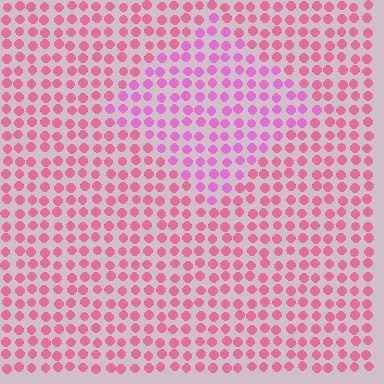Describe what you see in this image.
The image is filled with small pink elements in a uniform arrangement. A diamond-shaped region is visible where the elements are tinted to a slightly different hue, forming a subtle color boundary.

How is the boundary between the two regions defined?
The boundary is defined purely by a slight shift in hue (about 26 degrees). Spacing, size, and orientation are identical on both sides.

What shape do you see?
I see a diamond.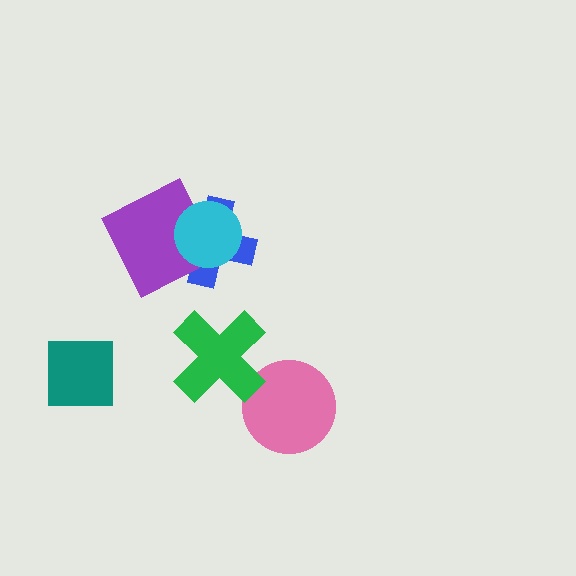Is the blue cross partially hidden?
Yes, it is partially covered by another shape.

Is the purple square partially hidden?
Yes, it is partially covered by another shape.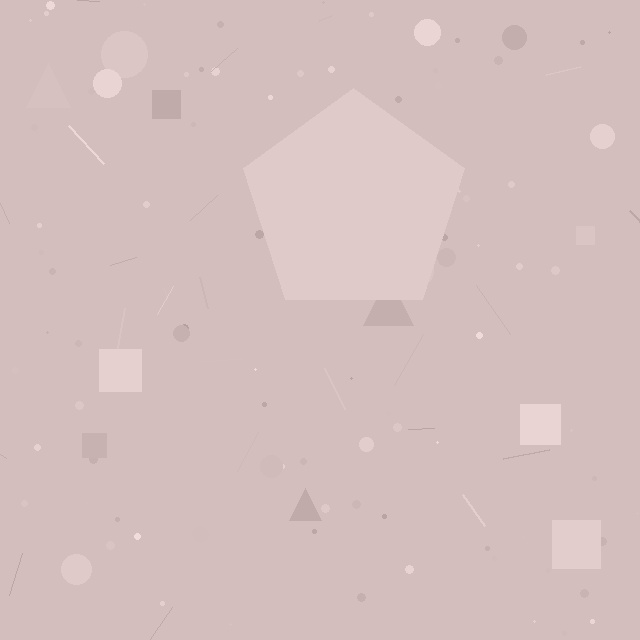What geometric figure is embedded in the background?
A pentagon is embedded in the background.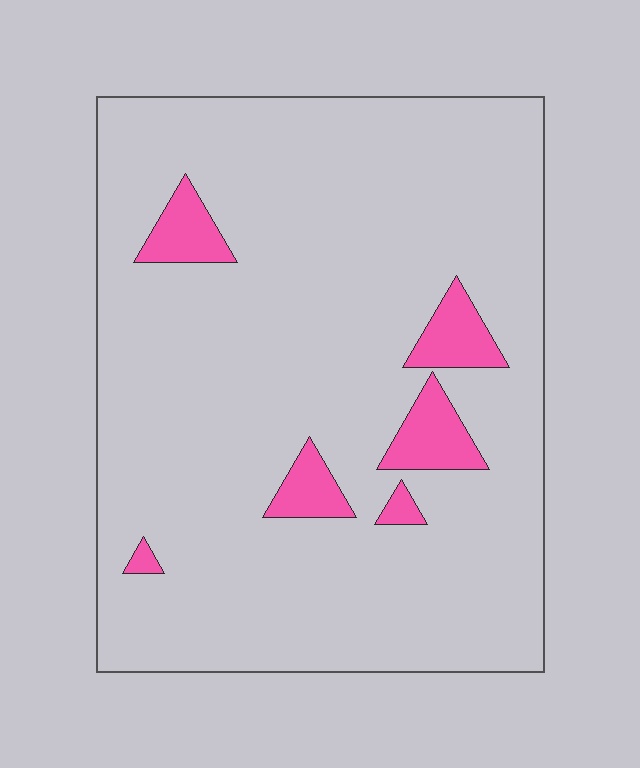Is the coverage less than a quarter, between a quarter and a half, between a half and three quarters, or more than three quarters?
Less than a quarter.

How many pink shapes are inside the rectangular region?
6.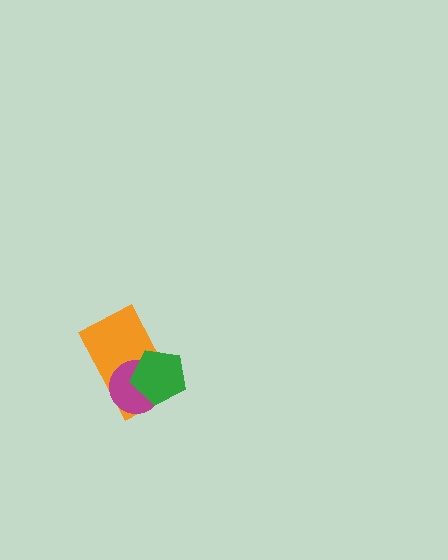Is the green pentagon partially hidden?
No, no other shape covers it.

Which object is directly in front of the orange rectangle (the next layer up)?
The magenta circle is directly in front of the orange rectangle.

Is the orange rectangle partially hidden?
Yes, it is partially covered by another shape.